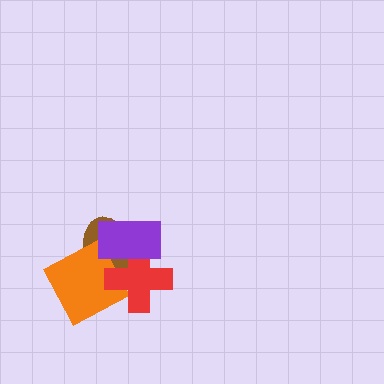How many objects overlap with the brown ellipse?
3 objects overlap with the brown ellipse.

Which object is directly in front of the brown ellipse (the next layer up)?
The orange square is directly in front of the brown ellipse.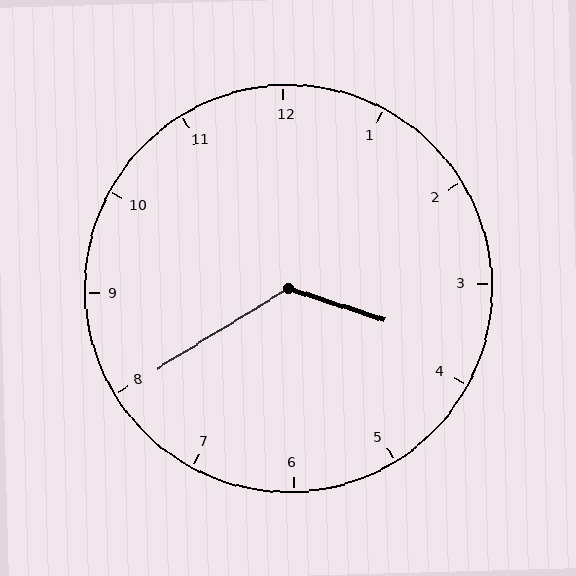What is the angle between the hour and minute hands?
Approximately 130 degrees.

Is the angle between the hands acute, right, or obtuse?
It is obtuse.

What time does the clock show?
3:40.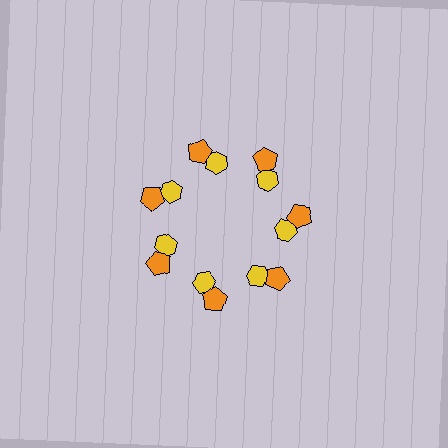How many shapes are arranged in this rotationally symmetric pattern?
There are 14 shapes, arranged in 7 groups of 2.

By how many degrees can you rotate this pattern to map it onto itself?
The pattern maps onto itself every 51 degrees of rotation.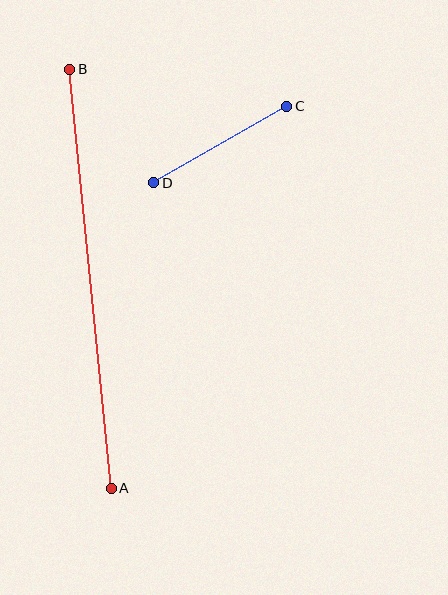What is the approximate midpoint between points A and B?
The midpoint is at approximately (90, 279) pixels.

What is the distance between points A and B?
The distance is approximately 421 pixels.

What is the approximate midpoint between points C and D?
The midpoint is at approximately (220, 145) pixels.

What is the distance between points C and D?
The distance is approximately 153 pixels.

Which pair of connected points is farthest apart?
Points A and B are farthest apart.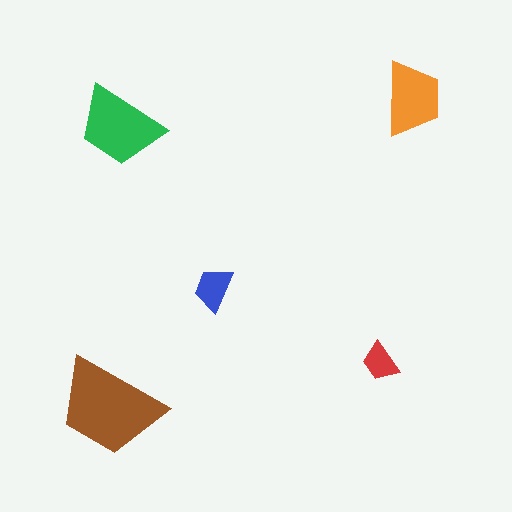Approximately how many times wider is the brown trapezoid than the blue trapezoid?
About 2.5 times wider.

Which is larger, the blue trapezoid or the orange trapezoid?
The orange one.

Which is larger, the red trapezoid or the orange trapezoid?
The orange one.